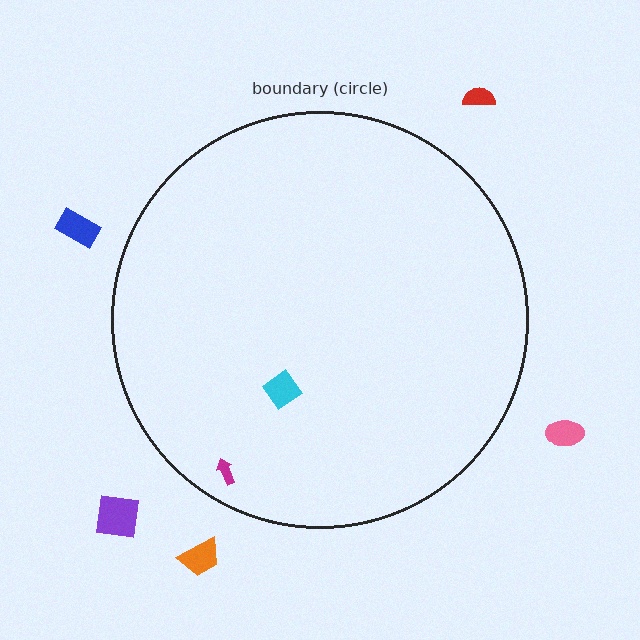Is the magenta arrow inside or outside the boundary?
Inside.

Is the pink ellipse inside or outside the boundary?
Outside.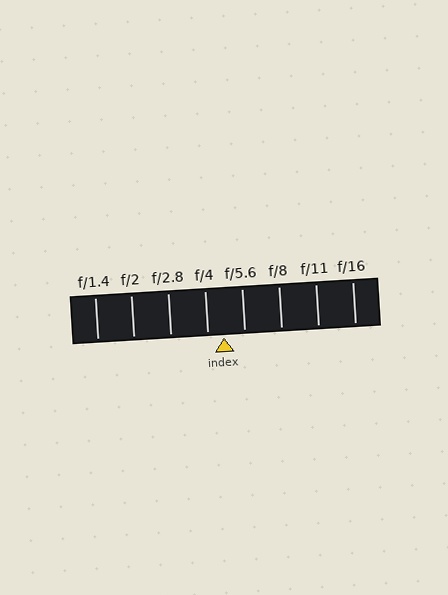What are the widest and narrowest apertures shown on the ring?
The widest aperture shown is f/1.4 and the narrowest is f/16.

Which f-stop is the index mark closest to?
The index mark is closest to f/4.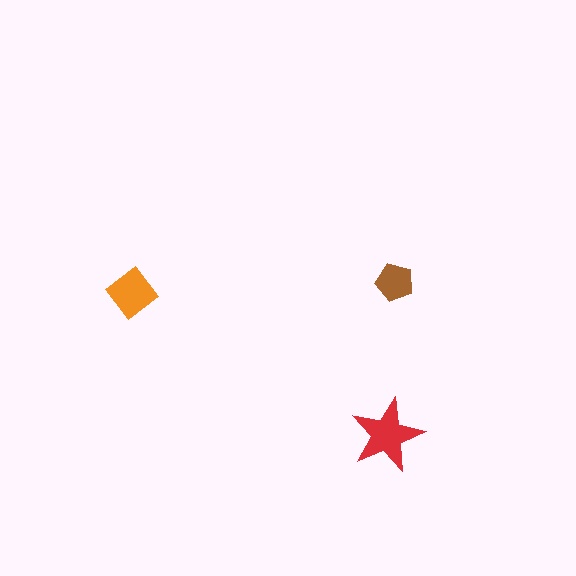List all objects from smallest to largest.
The brown pentagon, the orange diamond, the red star.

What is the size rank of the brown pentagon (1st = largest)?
3rd.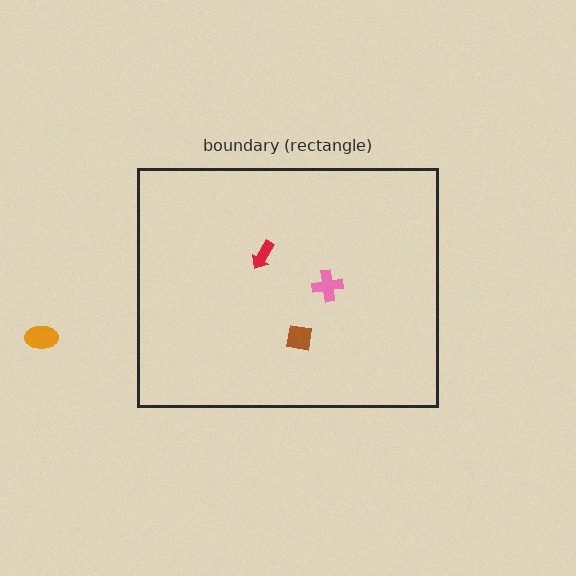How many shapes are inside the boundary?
3 inside, 1 outside.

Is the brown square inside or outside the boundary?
Inside.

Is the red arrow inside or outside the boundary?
Inside.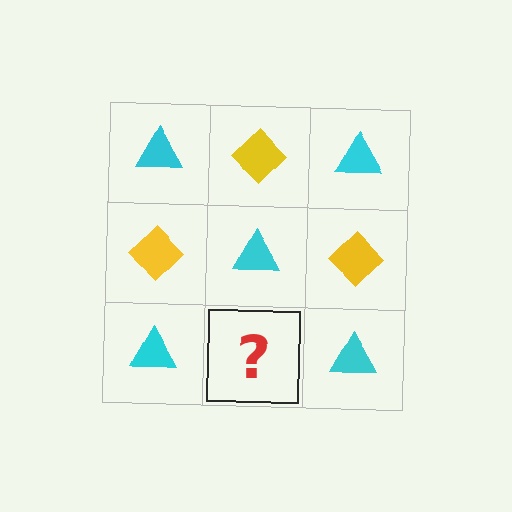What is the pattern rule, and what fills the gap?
The rule is that it alternates cyan triangle and yellow diamond in a checkerboard pattern. The gap should be filled with a yellow diamond.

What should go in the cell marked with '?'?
The missing cell should contain a yellow diamond.